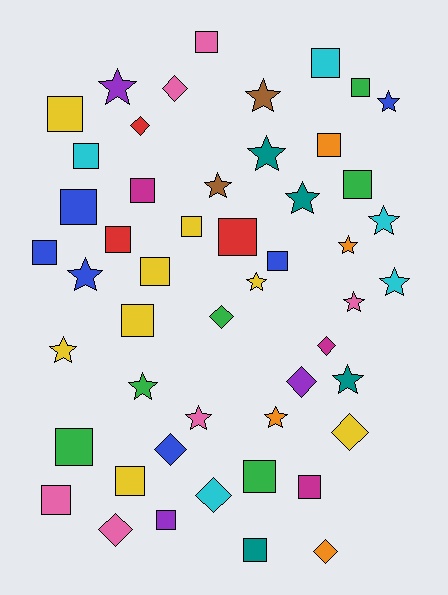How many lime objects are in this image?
There are no lime objects.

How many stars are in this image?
There are 17 stars.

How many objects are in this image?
There are 50 objects.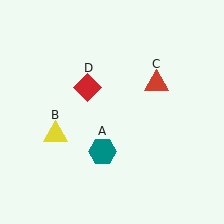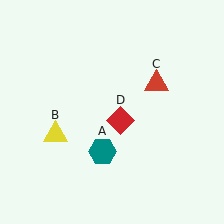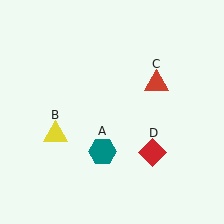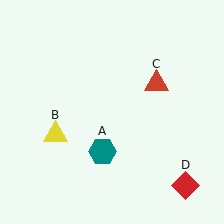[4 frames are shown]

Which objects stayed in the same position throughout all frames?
Teal hexagon (object A) and yellow triangle (object B) and red triangle (object C) remained stationary.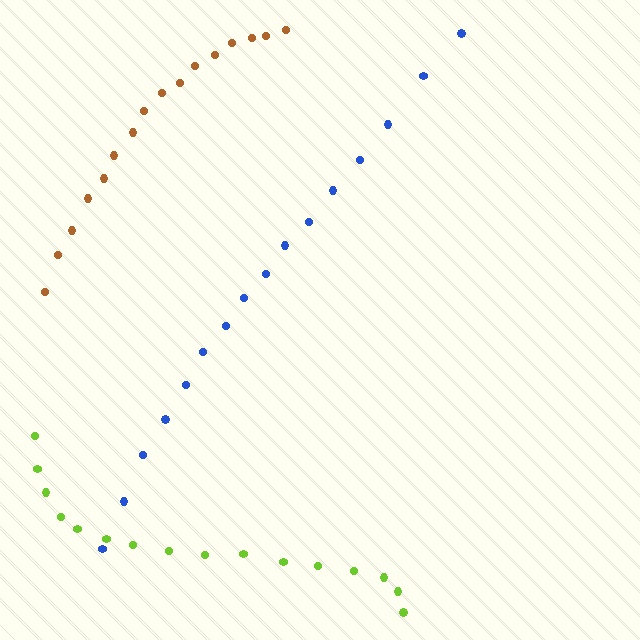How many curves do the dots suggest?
There are 3 distinct paths.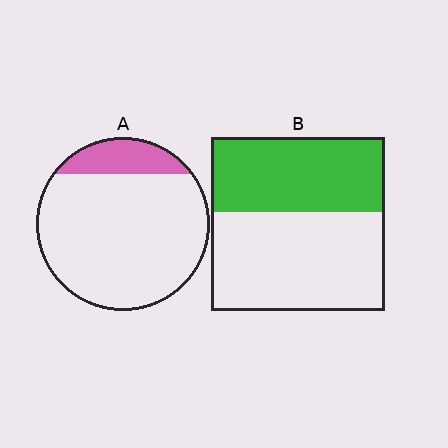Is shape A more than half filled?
No.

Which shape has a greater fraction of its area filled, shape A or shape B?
Shape B.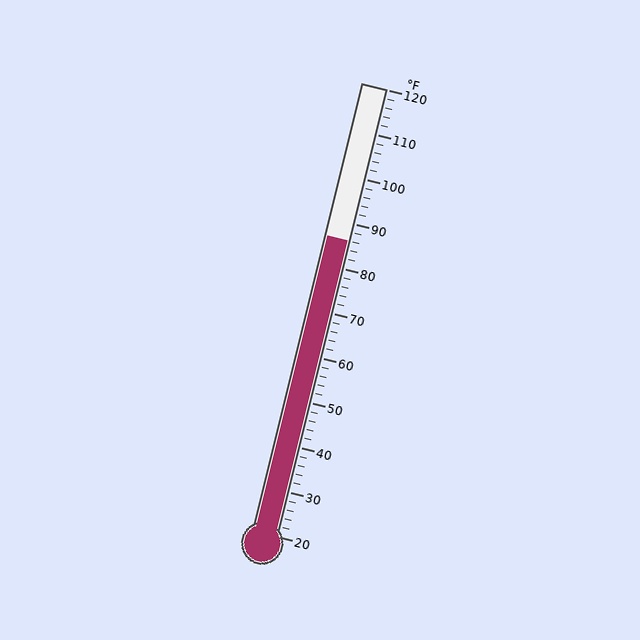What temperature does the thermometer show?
The thermometer shows approximately 86°F.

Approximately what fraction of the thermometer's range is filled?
The thermometer is filled to approximately 65% of its range.